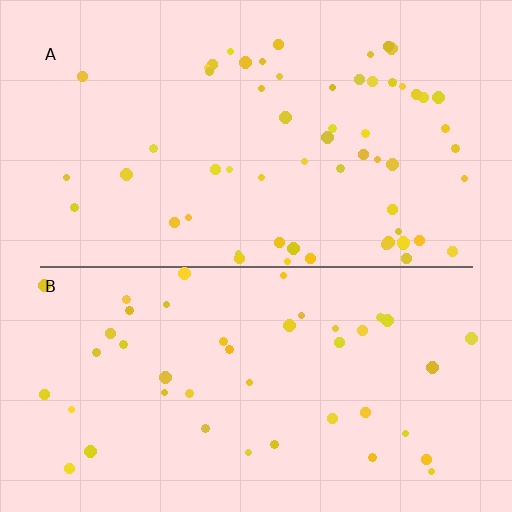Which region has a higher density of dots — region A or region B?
A (the top).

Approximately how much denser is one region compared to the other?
Approximately 1.4× — region A over region B.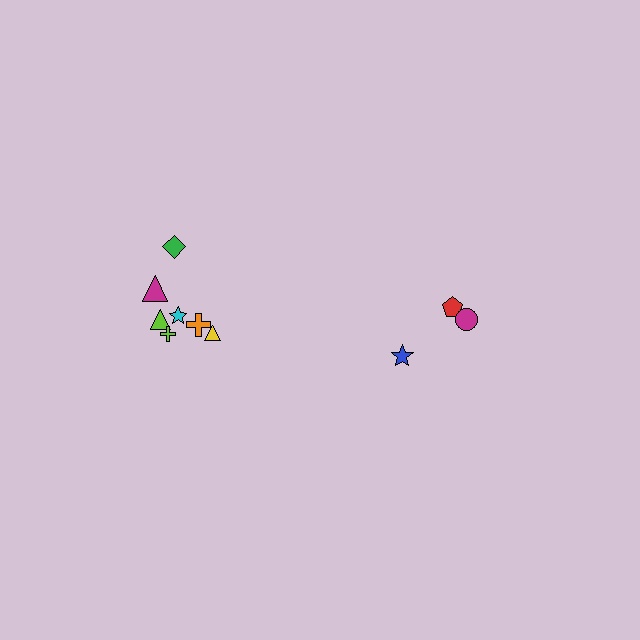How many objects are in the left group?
There are 7 objects.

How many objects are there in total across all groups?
There are 10 objects.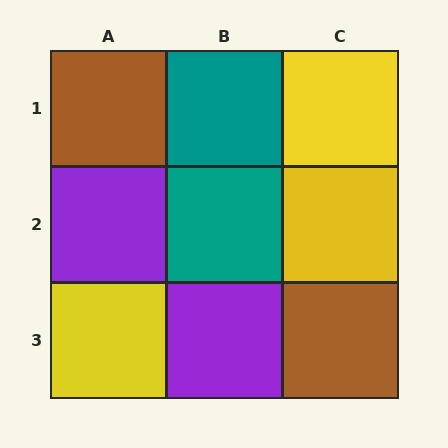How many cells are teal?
2 cells are teal.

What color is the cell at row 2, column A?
Purple.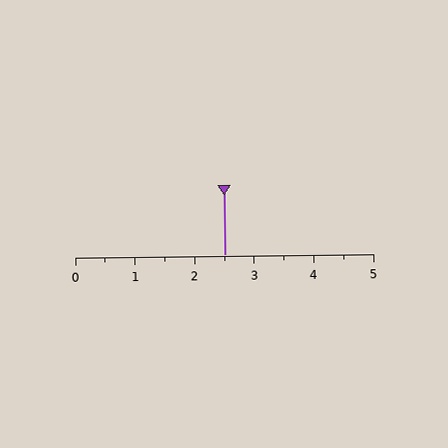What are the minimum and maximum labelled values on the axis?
The axis runs from 0 to 5.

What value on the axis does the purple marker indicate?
The marker indicates approximately 2.5.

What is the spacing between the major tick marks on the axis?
The major ticks are spaced 1 apart.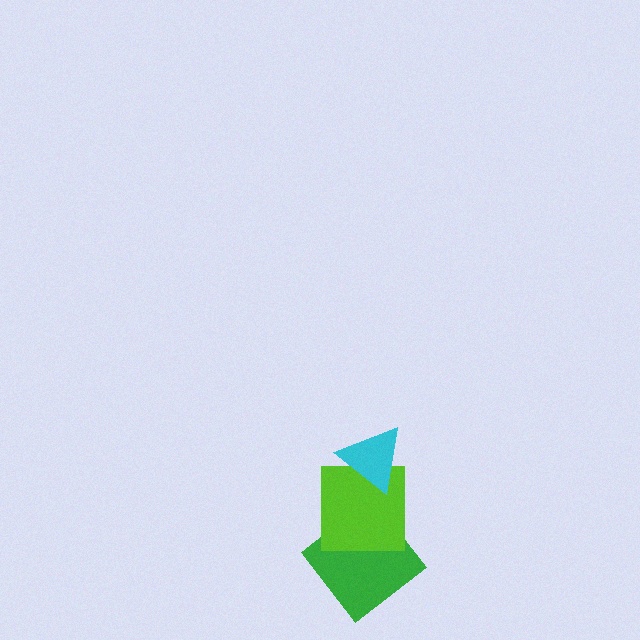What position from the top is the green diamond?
The green diamond is 3rd from the top.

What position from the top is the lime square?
The lime square is 2nd from the top.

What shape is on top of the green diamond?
The lime square is on top of the green diamond.